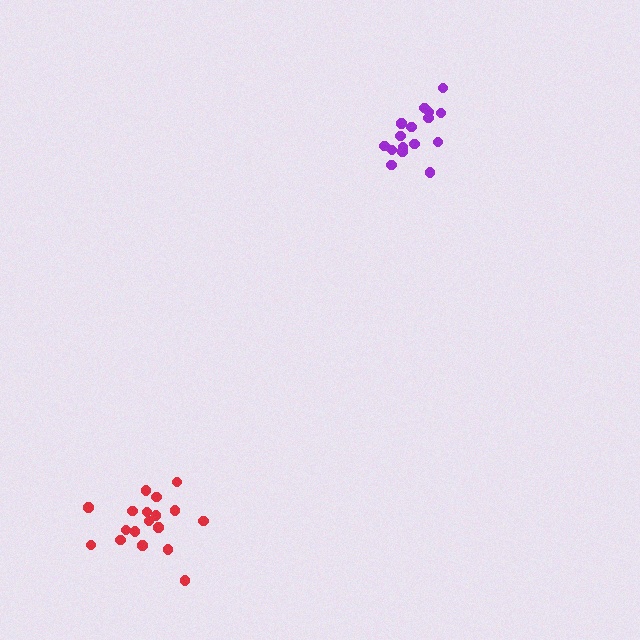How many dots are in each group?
Group 1: 16 dots, Group 2: 18 dots (34 total).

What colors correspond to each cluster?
The clusters are colored: purple, red.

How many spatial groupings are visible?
There are 2 spatial groupings.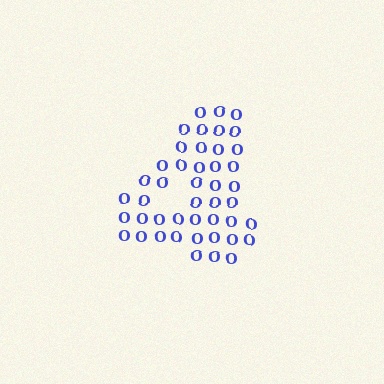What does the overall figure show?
The overall figure shows the digit 4.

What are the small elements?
The small elements are letter O's.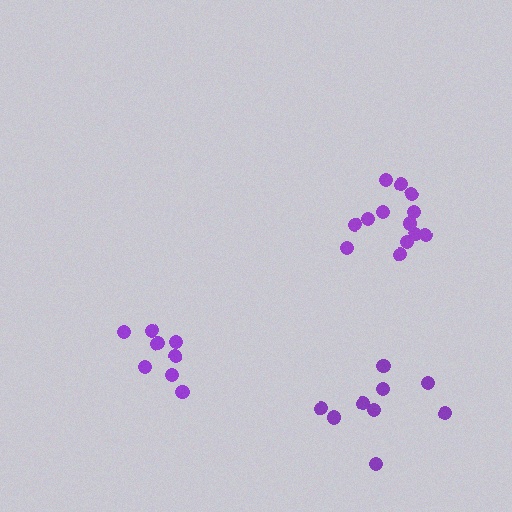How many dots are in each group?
Group 1: 9 dots, Group 2: 13 dots, Group 3: 8 dots (30 total).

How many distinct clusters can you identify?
There are 3 distinct clusters.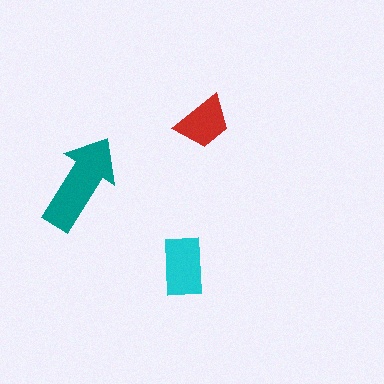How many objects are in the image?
There are 3 objects in the image.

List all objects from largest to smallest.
The teal arrow, the cyan rectangle, the red trapezoid.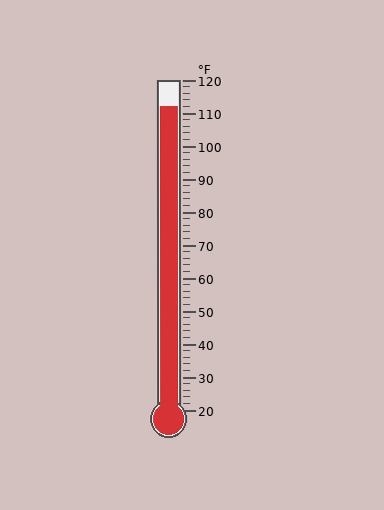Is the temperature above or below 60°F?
The temperature is above 60°F.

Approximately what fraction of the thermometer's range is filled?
The thermometer is filled to approximately 90% of its range.